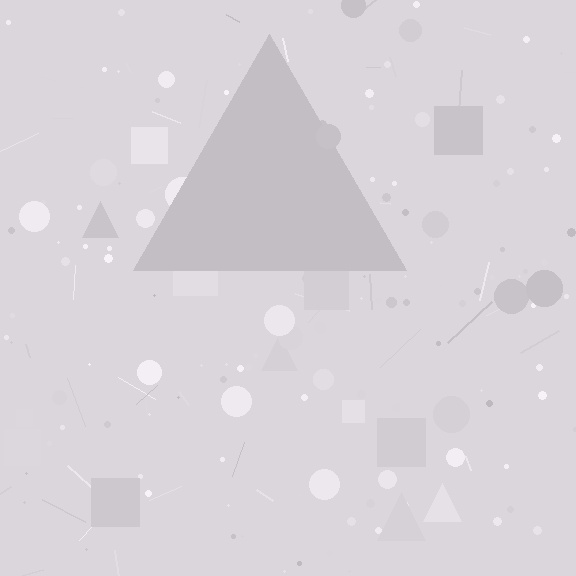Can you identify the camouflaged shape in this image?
The camouflaged shape is a triangle.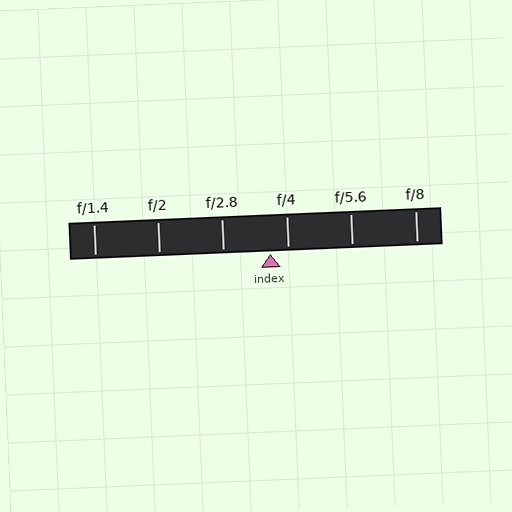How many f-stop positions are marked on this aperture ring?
There are 6 f-stop positions marked.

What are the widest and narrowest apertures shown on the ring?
The widest aperture shown is f/1.4 and the narrowest is f/8.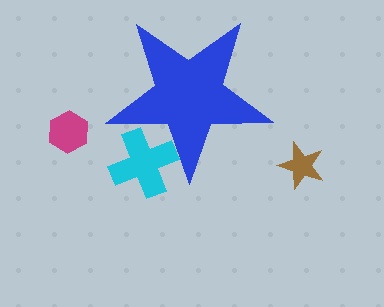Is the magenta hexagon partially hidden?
No, the magenta hexagon is fully visible.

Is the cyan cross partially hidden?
Yes, the cyan cross is partially hidden behind the blue star.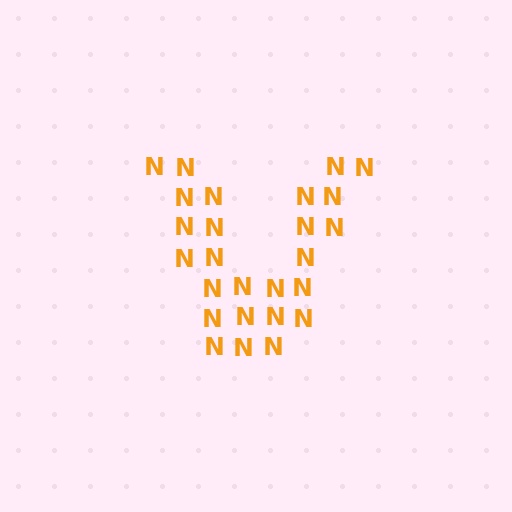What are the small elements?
The small elements are letter N's.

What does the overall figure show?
The overall figure shows the letter V.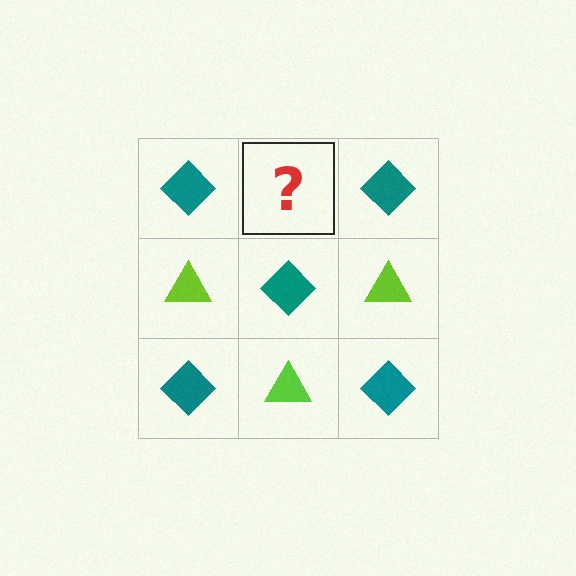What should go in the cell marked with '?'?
The missing cell should contain a lime triangle.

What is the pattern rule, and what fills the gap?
The rule is that it alternates teal diamond and lime triangle in a checkerboard pattern. The gap should be filled with a lime triangle.